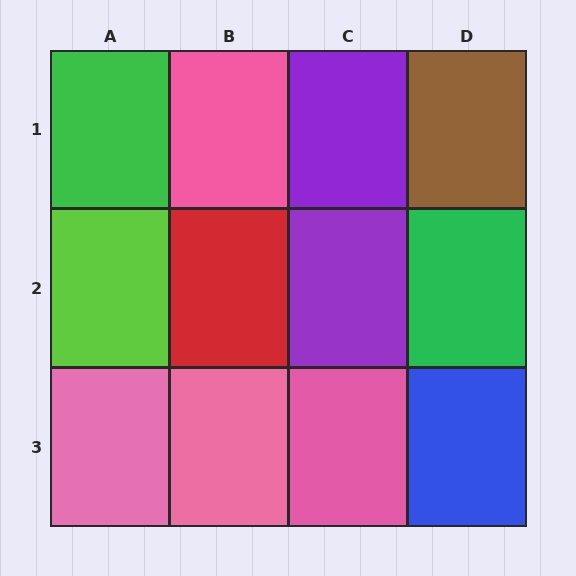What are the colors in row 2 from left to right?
Lime, red, purple, green.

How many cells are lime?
1 cell is lime.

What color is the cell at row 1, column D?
Brown.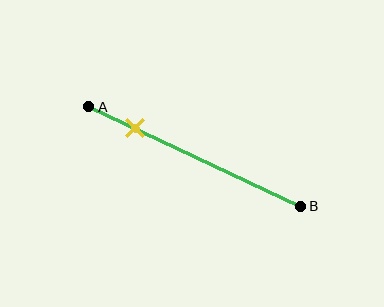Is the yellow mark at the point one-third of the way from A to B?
No, the mark is at about 20% from A, not at the 33% one-third point.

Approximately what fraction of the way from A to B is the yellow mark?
The yellow mark is approximately 20% of the way from A to B.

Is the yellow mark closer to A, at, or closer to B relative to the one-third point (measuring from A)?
The yellow mark is closer to point A than the one-third point of segment AB.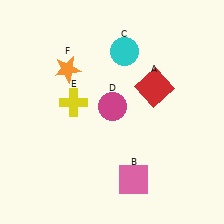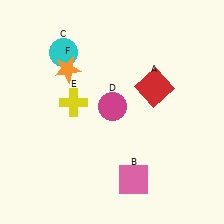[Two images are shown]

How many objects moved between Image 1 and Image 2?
1 object moved between the two images.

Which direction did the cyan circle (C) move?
The cyan circle (C) moved left.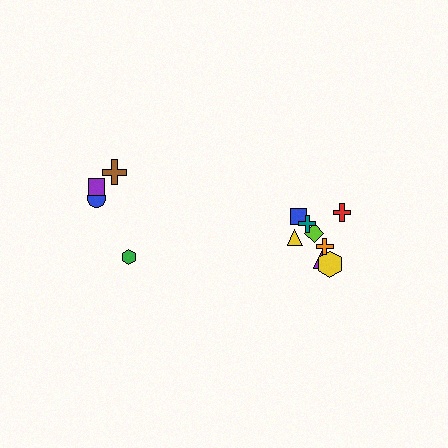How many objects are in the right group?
There are 8 objects.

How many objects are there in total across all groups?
There are 12 objects.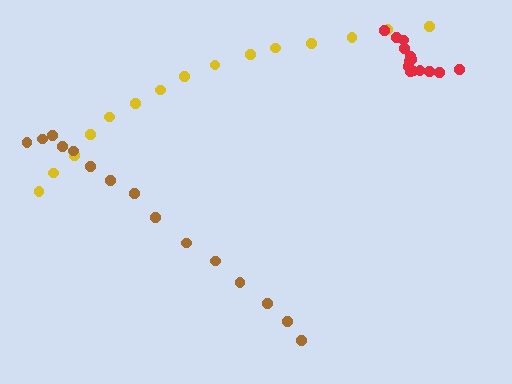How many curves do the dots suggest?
There are 3 distinct paths.